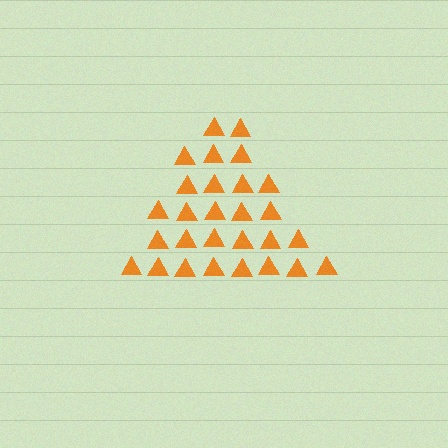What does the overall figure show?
The overall figure shows a triangle.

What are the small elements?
The small elements are triangles.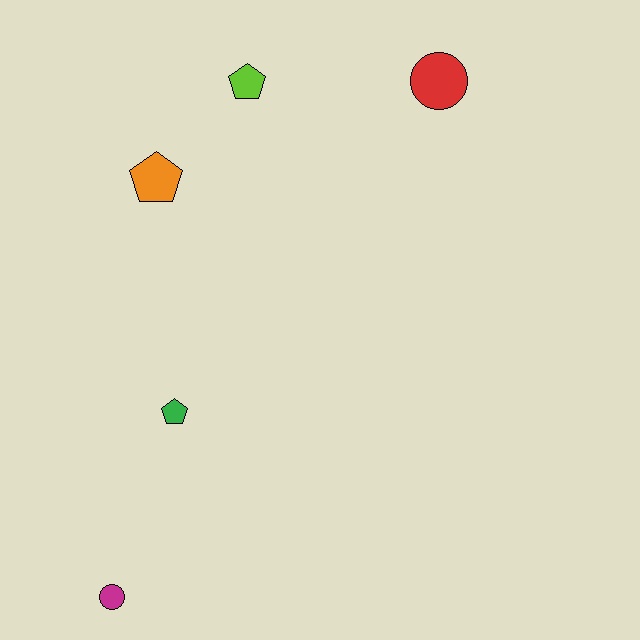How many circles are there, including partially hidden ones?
There are 2 circles.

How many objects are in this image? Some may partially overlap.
There are 5 objects.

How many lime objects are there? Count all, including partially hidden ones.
There is 1 lime object.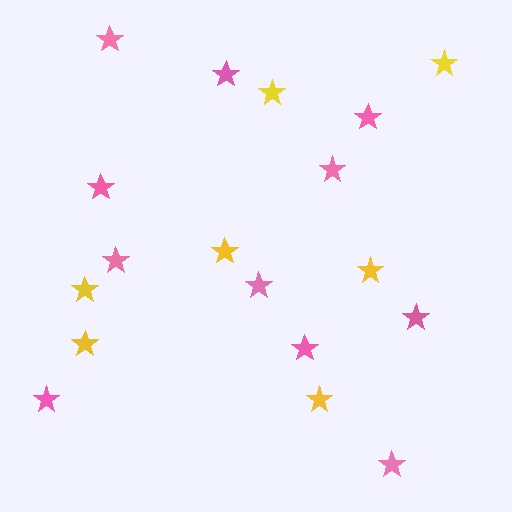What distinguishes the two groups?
There are 2 groups: one group of pink stars (11) and one group of yellow stars (7).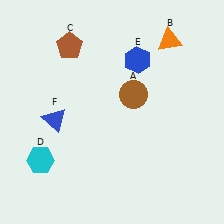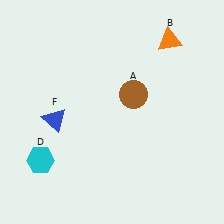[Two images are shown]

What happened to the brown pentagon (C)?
The brown pentagon (C) was removed in Image 2. It was in the top-left area of Image 1.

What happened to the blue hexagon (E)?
The blue hexagon (E) was removed in Image 2. It was in the top-right area of Image 1.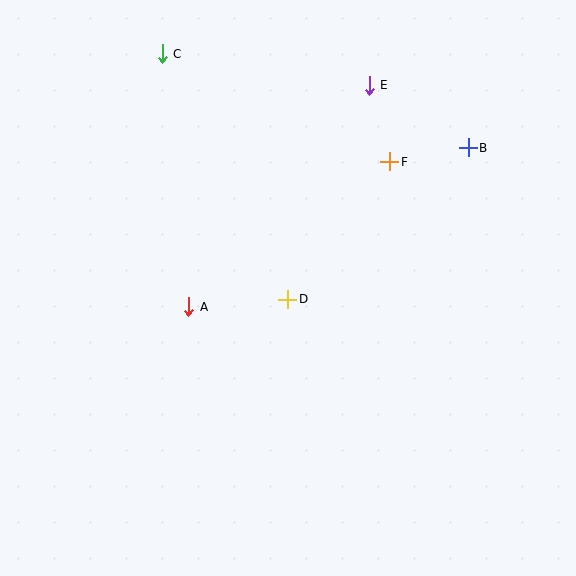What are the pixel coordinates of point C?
Point C is at (162, 54).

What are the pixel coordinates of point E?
Point E is at (369, 85).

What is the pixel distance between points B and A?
The distance between B and A is 322 pixels.